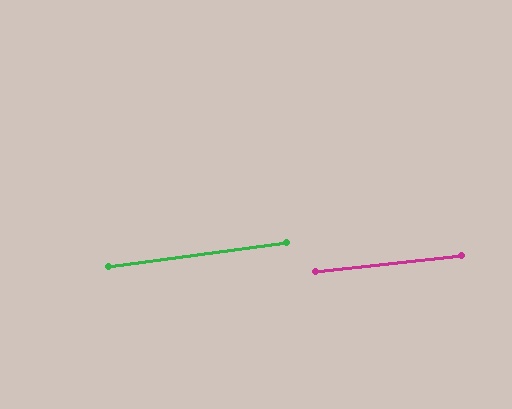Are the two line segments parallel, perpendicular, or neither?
Parallel — their directions differ by only 1.7°.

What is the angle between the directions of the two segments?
Approximately 2 degrees.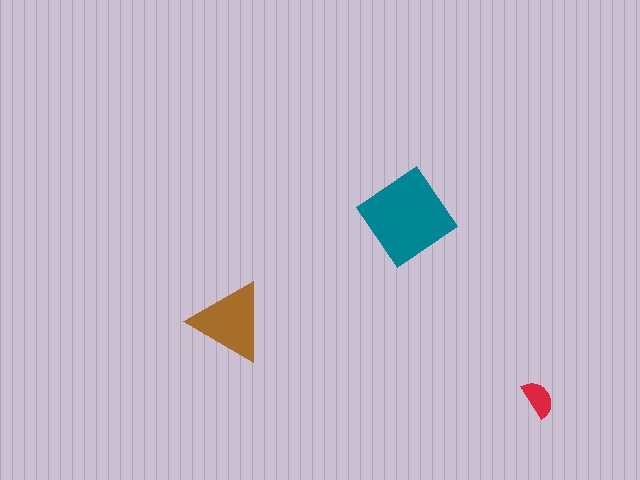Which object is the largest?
The teal diamond.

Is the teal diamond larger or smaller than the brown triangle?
Larger.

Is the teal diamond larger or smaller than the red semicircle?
Larger.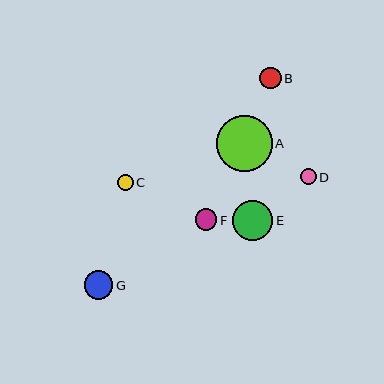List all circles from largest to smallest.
From largest to smallest: A, E, G, B, F, C, D.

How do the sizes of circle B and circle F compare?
Circle B and circle F are approximately the same size.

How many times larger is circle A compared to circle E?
Circle A is approximately 1.4 times the size of circle E.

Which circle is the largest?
Circle A is the largest with a size of approximately 55 pixels.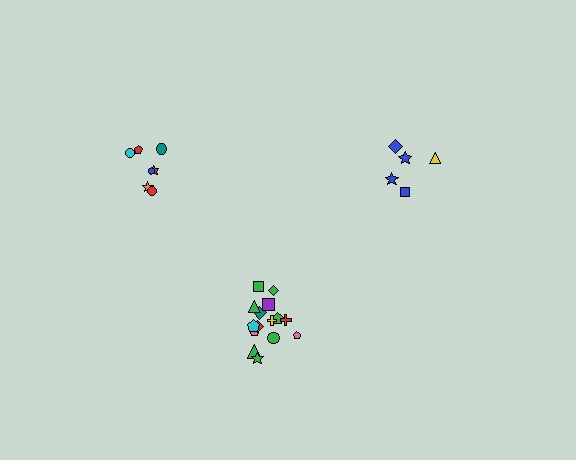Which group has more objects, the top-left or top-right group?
The top-left group.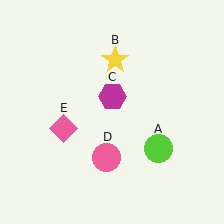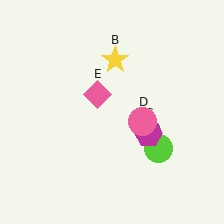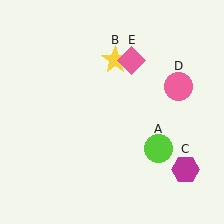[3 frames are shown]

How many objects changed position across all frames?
3 objects changed position: magenta hexagon (object C), pink circle (object D), pink diamond (object E).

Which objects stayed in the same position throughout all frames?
Lime circle (object A) and yellow star (object B) remained stationary.